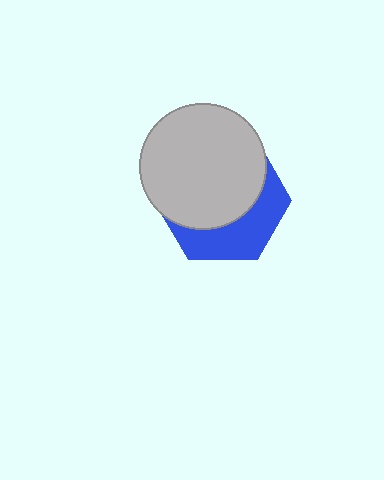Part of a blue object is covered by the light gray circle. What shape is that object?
It is a hexagon.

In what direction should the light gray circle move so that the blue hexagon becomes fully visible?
The light gray circle should move up. That is the shortest direction to clear the overlap and leave the blue hexagon fully visible.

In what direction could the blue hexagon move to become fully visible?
The blue hexagon could move down. That would shift it out from behind the light gray circle entirely.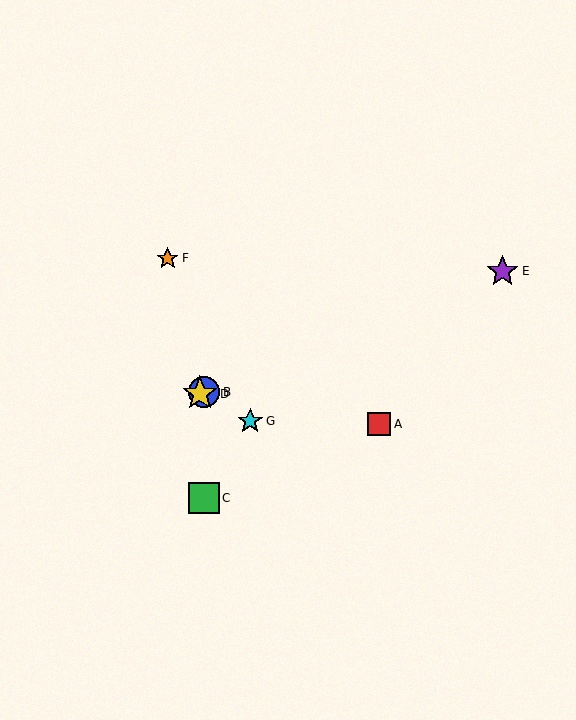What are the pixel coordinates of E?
Object E is at (503, 271).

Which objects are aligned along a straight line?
Objects B, D, E are aligned along a straight line.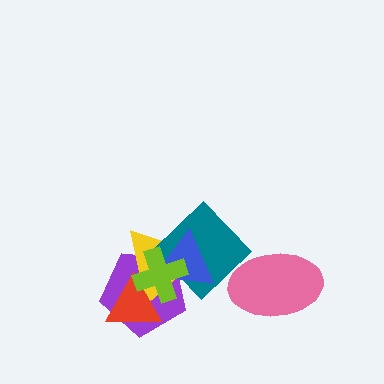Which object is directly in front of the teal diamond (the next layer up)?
The blue triangle is directly in front of the teal diamond.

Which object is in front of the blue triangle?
The lime cross is in front of the blue triangle.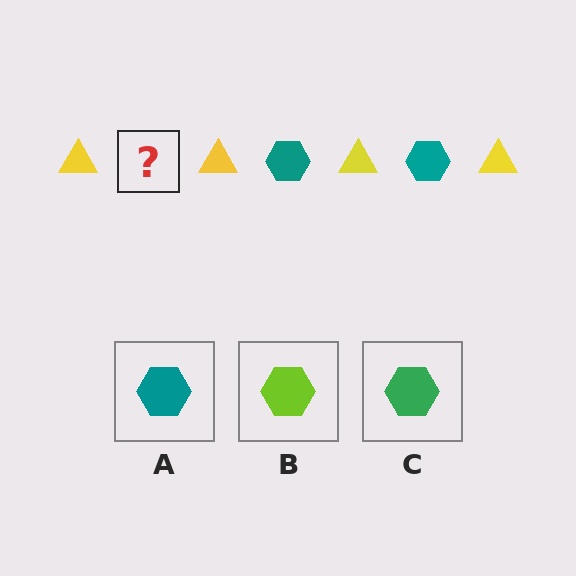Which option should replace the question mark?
Option A.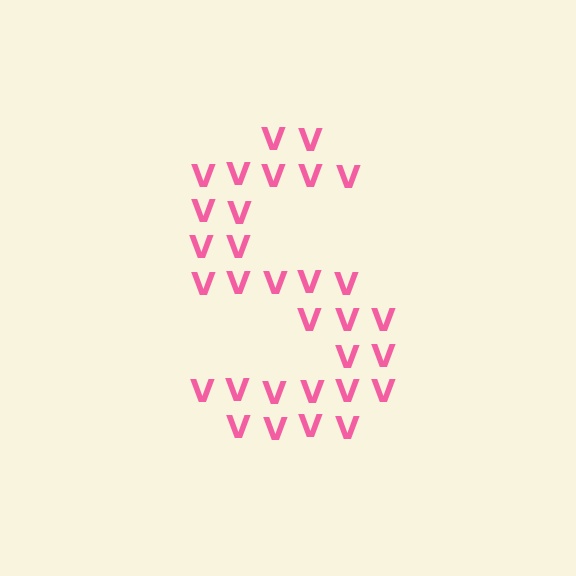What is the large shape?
The large shape is the letter S.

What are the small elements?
The small elements are letter V's.